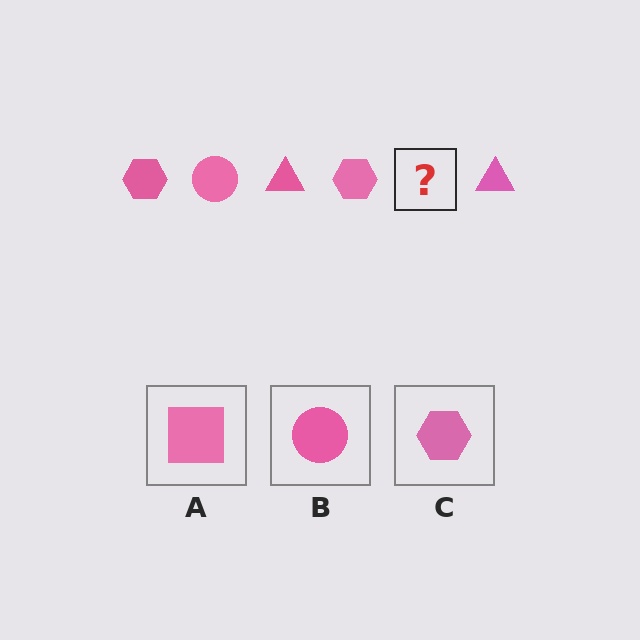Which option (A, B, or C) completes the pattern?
B.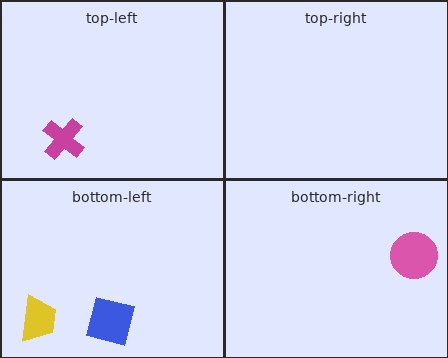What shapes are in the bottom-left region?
The blue square, the yellow trapezoid.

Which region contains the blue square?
The bottom-left region.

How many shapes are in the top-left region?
1.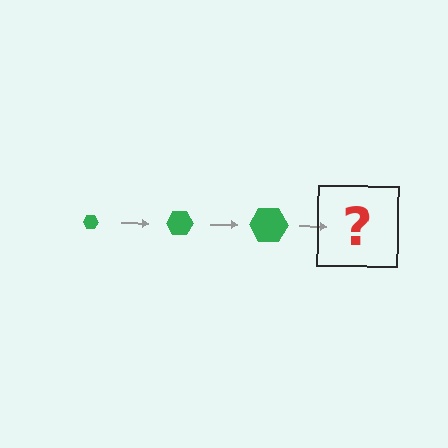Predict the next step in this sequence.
The next step is a green hexagon, larger than the previous one.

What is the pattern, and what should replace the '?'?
The pattern is that the hexagon gets progressively larger each step. The '?' should be a green hexagon, larger than the previous one.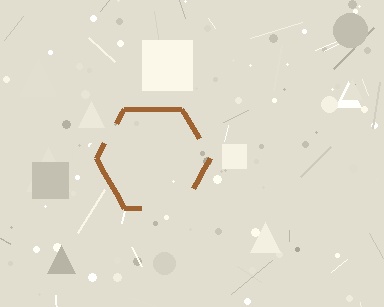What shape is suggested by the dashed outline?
The dashed outline suggests a hexagon.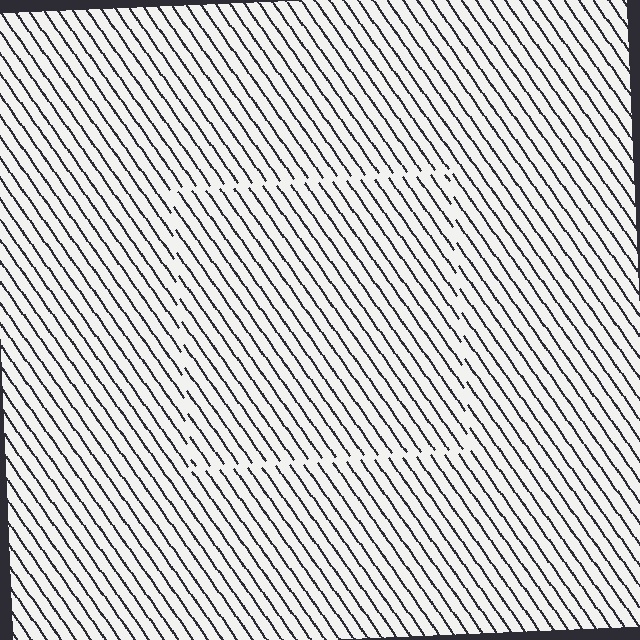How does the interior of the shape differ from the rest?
The interior of the shape contains the same grating, shifted by half a period — the contour is defined by the phase discontinuity where line-ends from the inner and outer gratings abut.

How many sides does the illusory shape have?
4 sides — the line-ends trace a square.